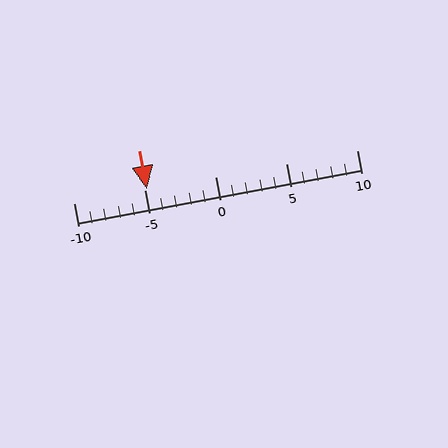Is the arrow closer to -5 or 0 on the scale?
The arrow is closer to -5.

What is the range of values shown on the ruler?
The ruler shows values from -10 to 10.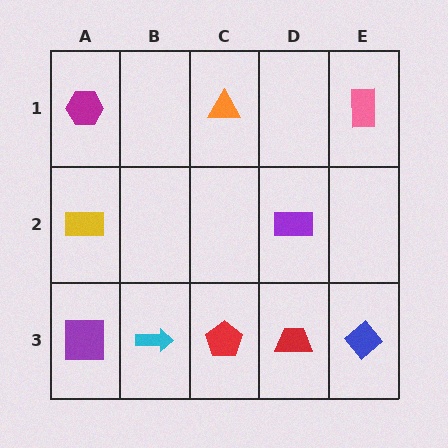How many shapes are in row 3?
5 shapes.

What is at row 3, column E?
A blue diamond.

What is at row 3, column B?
A cyan arrow.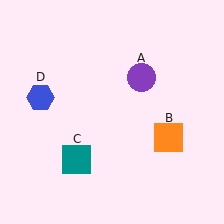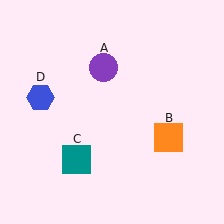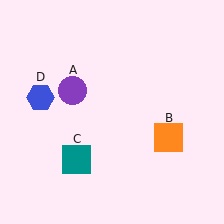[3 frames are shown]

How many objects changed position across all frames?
1 object changed position: purple circle (object A).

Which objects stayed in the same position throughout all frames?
Orange square (object B) and teal square (object C) and blue hexagon (object D) remained stationary.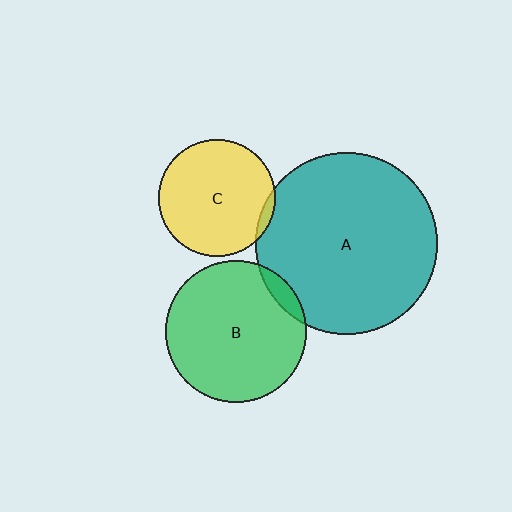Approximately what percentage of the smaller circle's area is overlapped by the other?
Approximately 5%.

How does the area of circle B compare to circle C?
Approximately 1.5 times.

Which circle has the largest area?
Circle A (teal).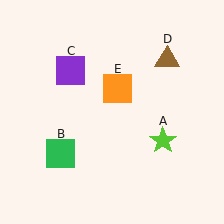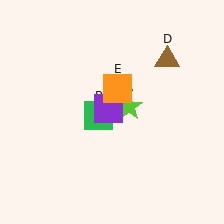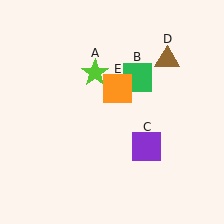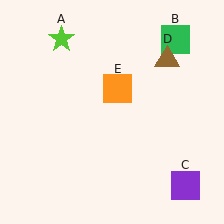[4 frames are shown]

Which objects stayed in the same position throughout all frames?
Brown triangle (object D) and orange square (object E) remained stationary.